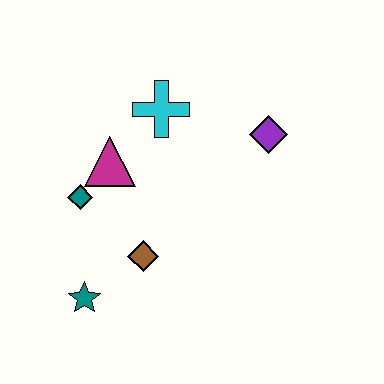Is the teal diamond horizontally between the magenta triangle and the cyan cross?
No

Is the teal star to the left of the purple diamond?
Yes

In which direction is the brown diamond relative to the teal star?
The brown diamond is to the right of the teal star.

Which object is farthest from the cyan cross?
The teal star is farthest from the cyan cross.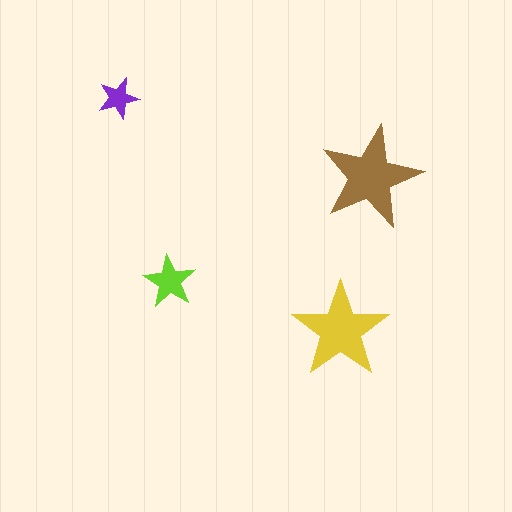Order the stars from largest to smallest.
the brown one, the yellow one, the lime one, the purple one.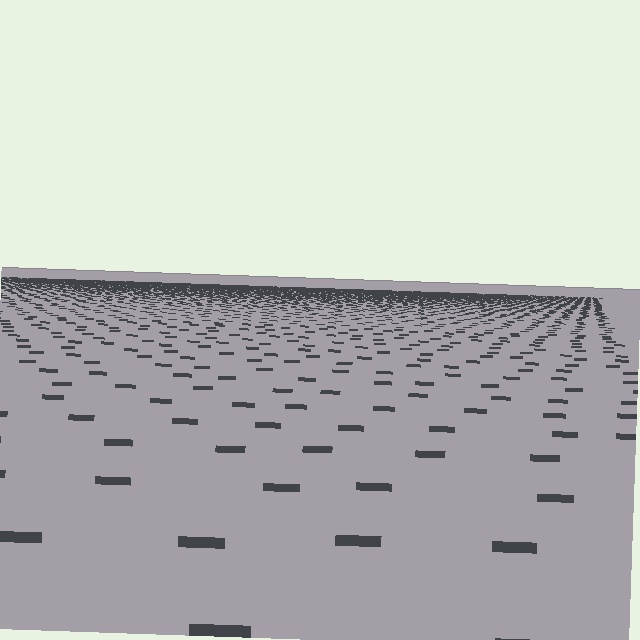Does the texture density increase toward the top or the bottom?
Density increases toward the top.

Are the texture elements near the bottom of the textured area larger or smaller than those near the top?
Larger. Near the bottom, elements are closer to the viewer and appear at a bigger on-screen size.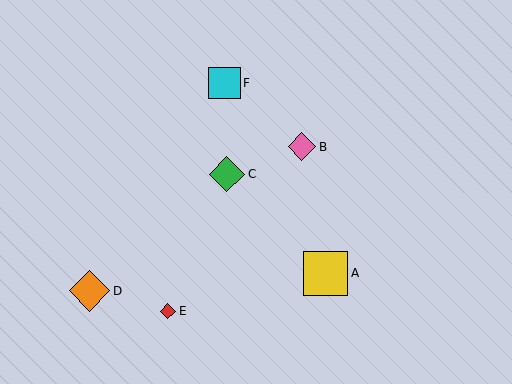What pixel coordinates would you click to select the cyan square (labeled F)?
Click at (225, 83) to select the cyan square F.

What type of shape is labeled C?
Shape C is a green diamond.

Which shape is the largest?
The yellow square (labeled A) is the largest.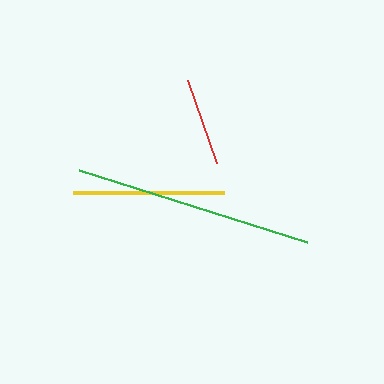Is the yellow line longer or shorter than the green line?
The green line is longer than the yellow line.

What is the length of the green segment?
The green segment is approximately 239 pixels long.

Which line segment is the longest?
The green line is the longest at approximately 239 pixels.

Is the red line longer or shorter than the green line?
The green line is longer than the red line.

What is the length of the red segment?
The red segment is approximately 88 pixels long.